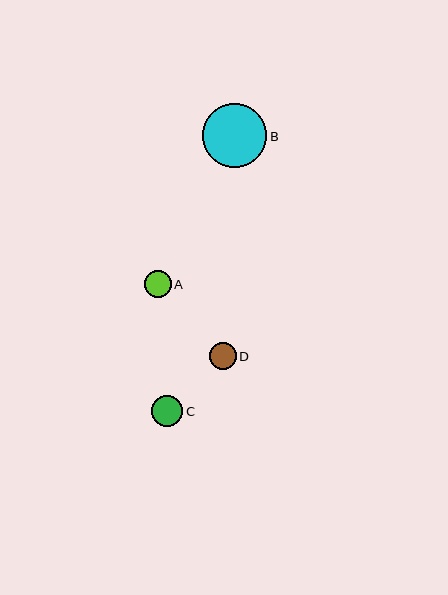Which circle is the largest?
Circle B is the largest with a size of approximately 65 pixels.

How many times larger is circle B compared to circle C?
Circle B is approximately 2.1 times the size of circle C.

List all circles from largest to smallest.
From largest to smallest: B, C, D, A.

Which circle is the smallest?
Circle A is the smallest with a size of approximately 26 pixels.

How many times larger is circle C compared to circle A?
Circle C is approximately 1.2 times the size of circle A.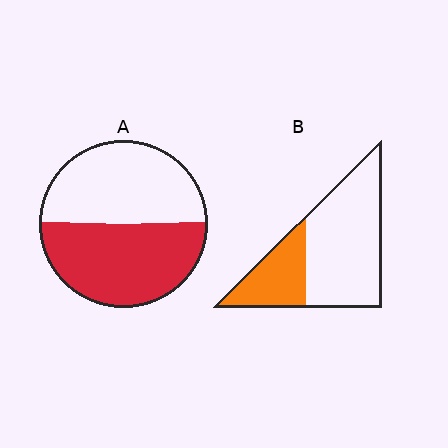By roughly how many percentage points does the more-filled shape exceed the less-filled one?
By roughly 20 percentage points (A over B).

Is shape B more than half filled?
No.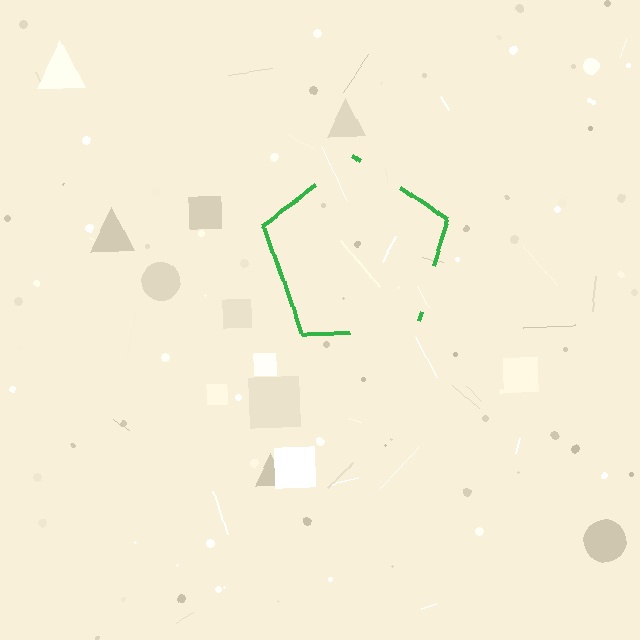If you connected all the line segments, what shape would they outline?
They would outline a pentagon.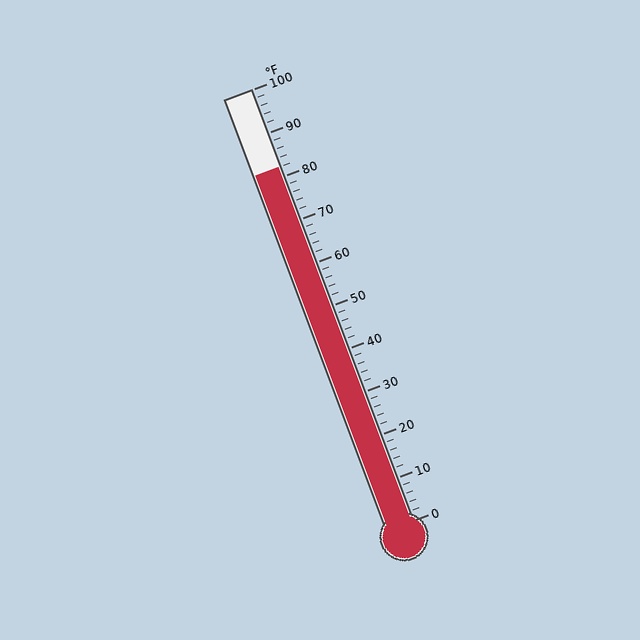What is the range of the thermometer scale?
The thermometer scale ranges from 0°F to 100°F.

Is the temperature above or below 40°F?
The temperature is above 40°F.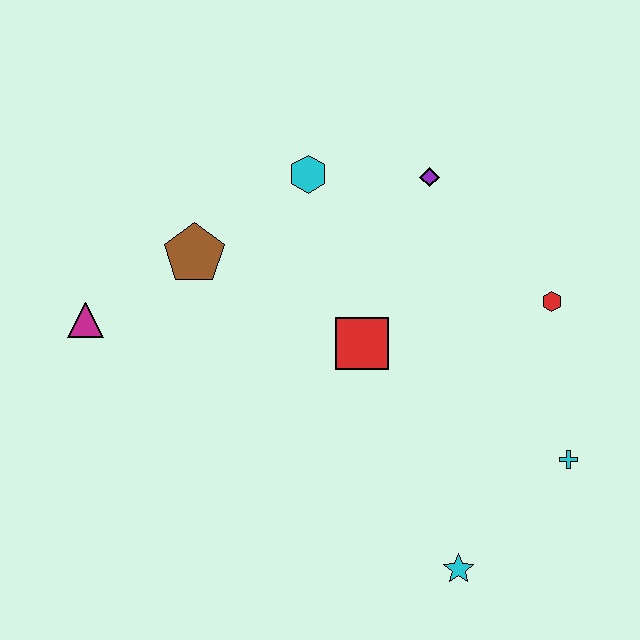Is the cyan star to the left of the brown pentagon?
No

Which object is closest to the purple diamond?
The cyan hexagon is closest to the purple diamond.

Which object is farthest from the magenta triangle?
The cyan cross is farthest from the magenta triangle.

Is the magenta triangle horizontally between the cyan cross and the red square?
No